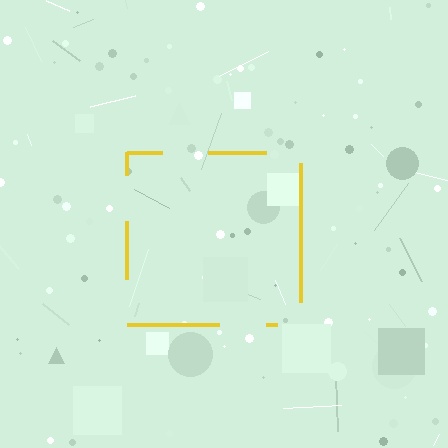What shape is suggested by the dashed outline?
The dashed outline suggests a square.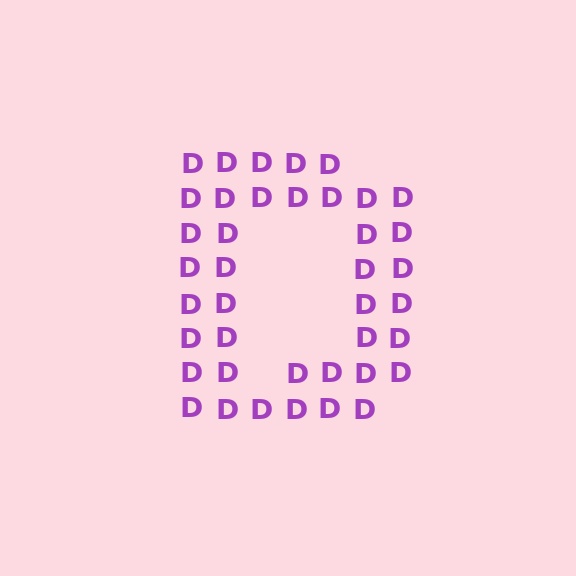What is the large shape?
The large shape is the letter D.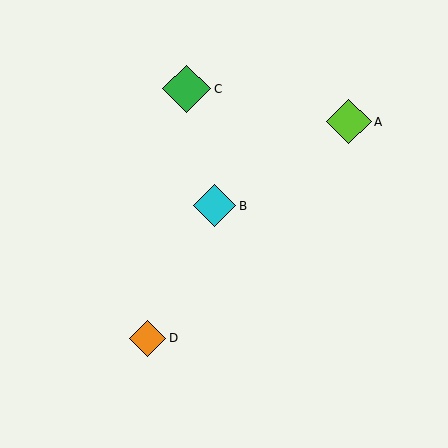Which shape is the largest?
The green diamond (labeled C) is the largest.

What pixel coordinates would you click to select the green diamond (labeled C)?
Click at (187, 89) to select the green diamond C.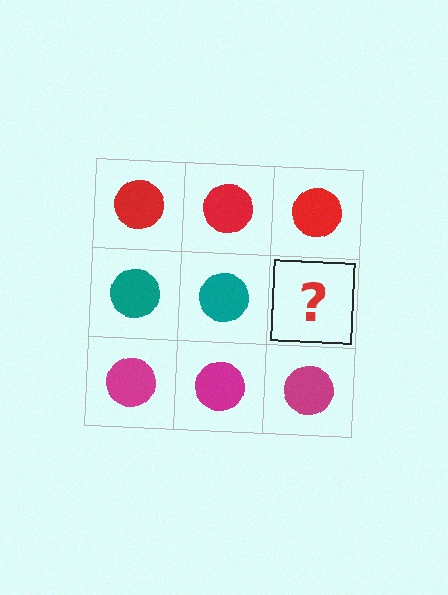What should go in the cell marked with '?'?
The missing cell should contain a teal circle.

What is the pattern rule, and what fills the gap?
The rule is that each row has a consistent color. The gap should be filled with a teal circle.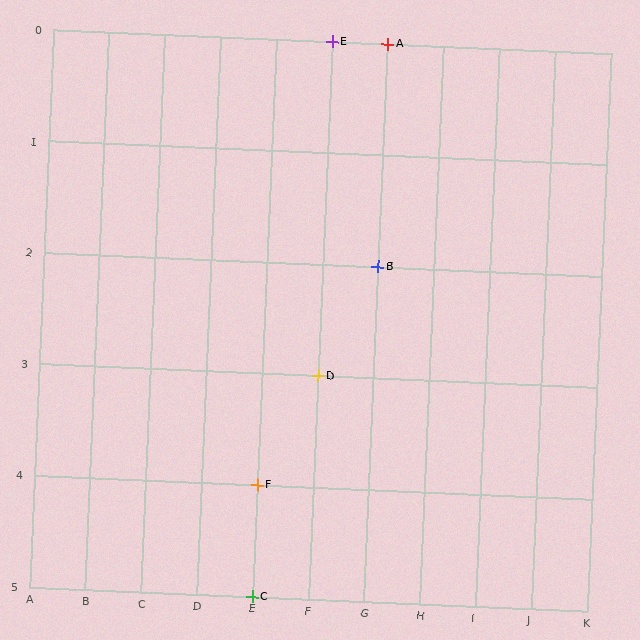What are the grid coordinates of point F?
Point F is at grid coordinates (E, 4).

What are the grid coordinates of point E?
Point E is at grid coordinates (F, 0).